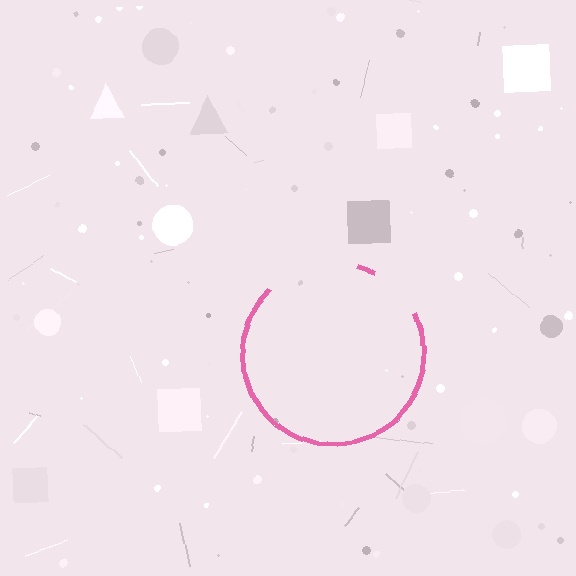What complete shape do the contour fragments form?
The contour fragments form a circle.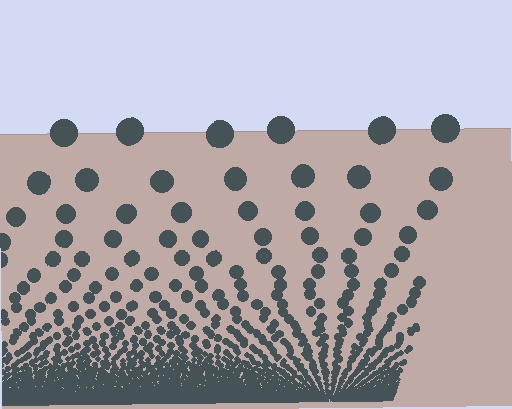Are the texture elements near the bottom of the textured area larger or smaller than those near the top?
Smaller. The gradient is inverted — elements near the bottom are smaller and denser.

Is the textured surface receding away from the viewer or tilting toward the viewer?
The surface appears to tilt toward the viewer. Texture elements get larger and sparser toward the top.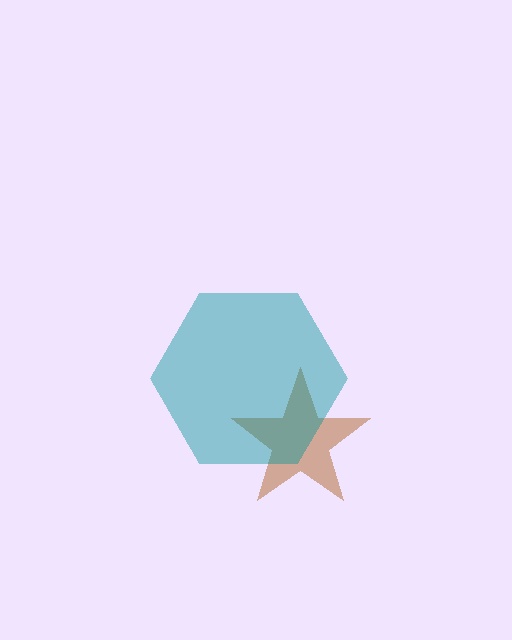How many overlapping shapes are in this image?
There are 2 overlapping shapes in the image.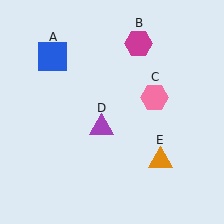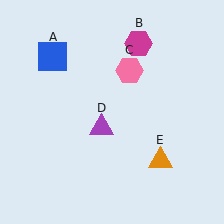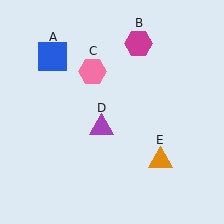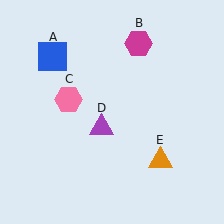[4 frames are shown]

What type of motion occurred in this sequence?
The pink hexagon (object C) rotated counterclockwise around the center of the scene.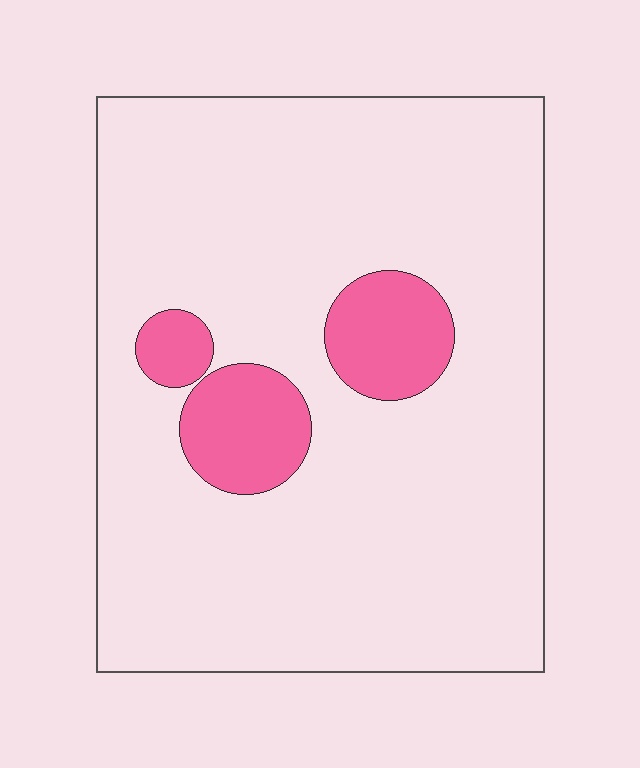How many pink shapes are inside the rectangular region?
3.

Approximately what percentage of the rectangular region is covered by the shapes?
Approximately 10%.